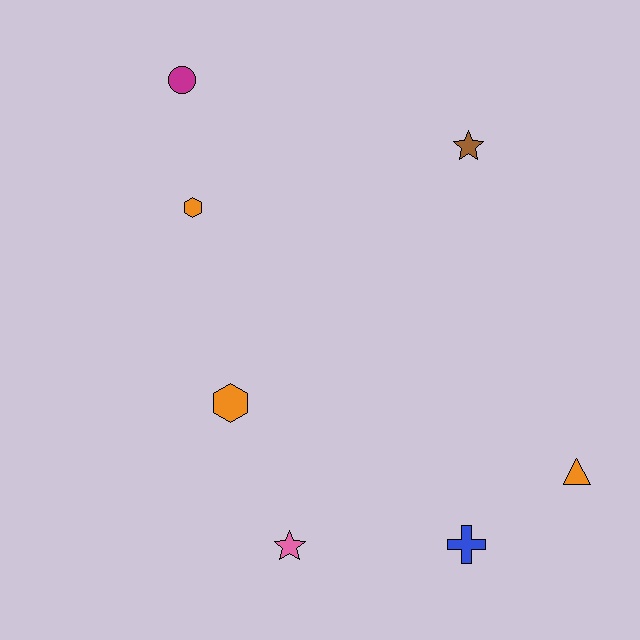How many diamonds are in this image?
There are no diamonds.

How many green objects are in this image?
There are no green objects.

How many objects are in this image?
There are 7 objects.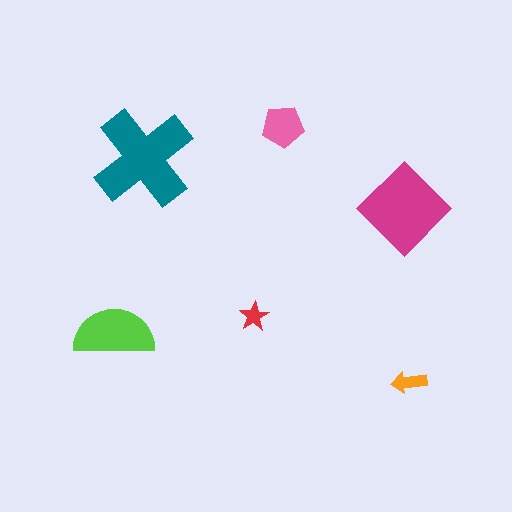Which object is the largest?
The teal cross.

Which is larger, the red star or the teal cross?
The teal cross.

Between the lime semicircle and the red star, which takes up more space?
The lime semicircle.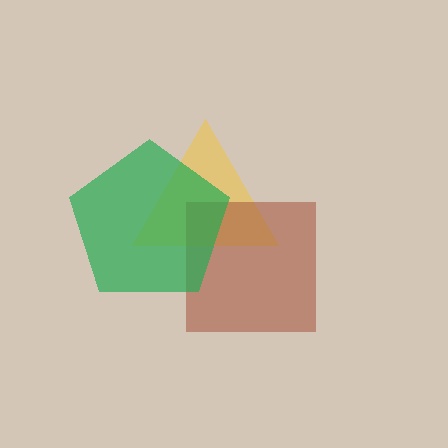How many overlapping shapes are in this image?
There are 3 overlapping shapes in the image.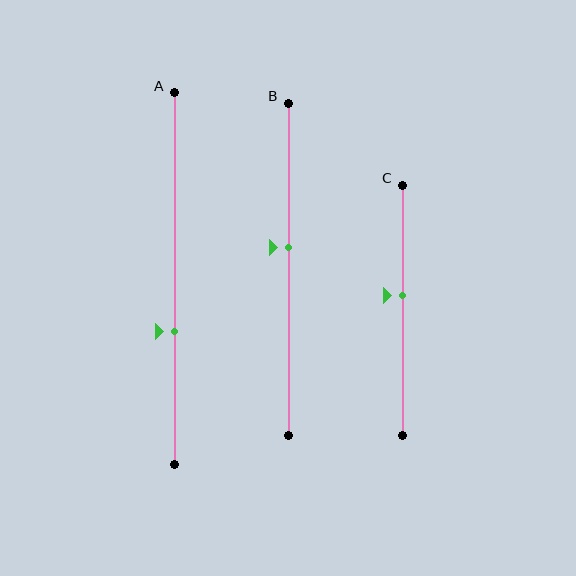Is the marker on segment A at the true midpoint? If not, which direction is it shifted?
No, the marker on segment A is shifted downward by about 14% of the segment length.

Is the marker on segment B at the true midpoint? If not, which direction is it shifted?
No, the marker on segment B is shifted upward by about 7% of the segment length.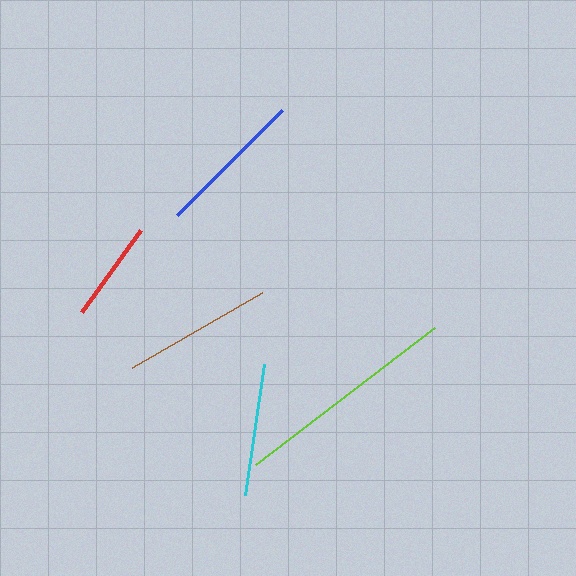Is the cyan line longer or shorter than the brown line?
The brown line is longer than the cyan line.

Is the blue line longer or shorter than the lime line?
The lime line is longer than the blue line.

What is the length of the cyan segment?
The cyan segment is approximately 133 pixels long.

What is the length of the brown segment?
The brown segment is approximately 150 pixels long.